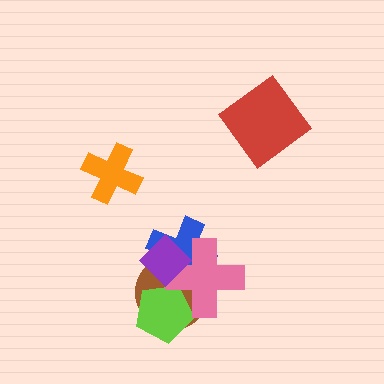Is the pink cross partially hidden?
Yes, it is partially covered by another shape.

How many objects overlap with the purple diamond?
3 objects overlap with the purple diamond.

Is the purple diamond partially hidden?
No, no other shape covers it.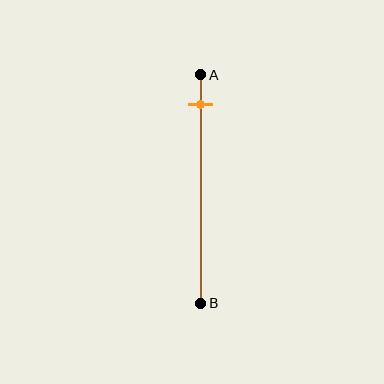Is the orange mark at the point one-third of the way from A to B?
No, the mark is at about 15% from A, not at the 33% one-third point.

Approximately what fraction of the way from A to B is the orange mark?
The orange mark is approximately 15% of the way from A to B.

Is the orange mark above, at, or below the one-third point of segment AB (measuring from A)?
The orange mark is above the one-third point of segment AB.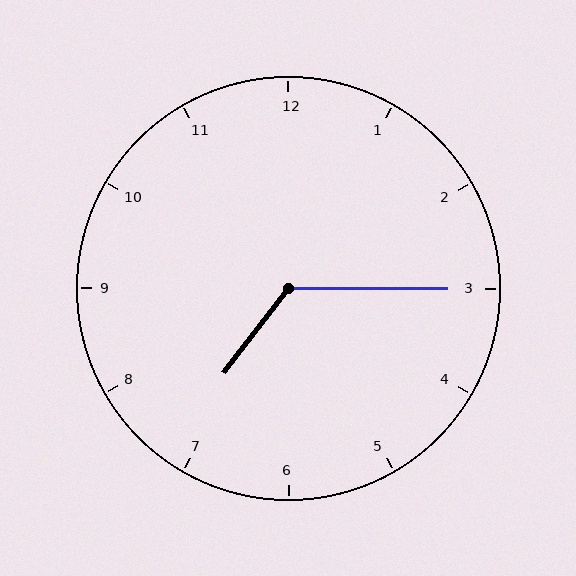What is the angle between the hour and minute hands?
Approximately 128 degrees.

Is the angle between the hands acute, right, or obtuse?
It is obtuse.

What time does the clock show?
7:15.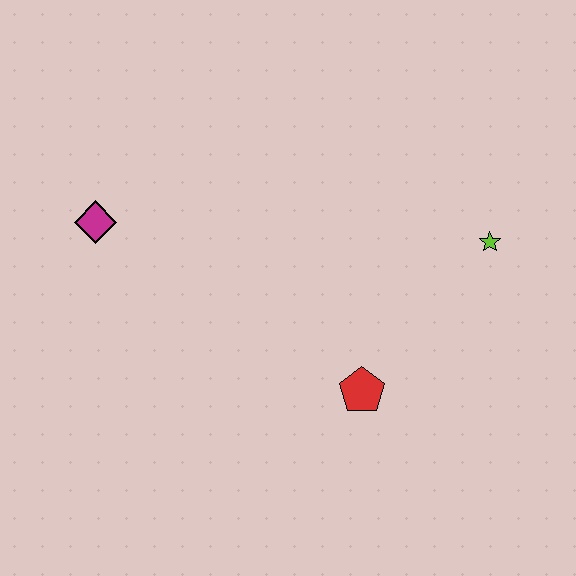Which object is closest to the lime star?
The red pentagon is closest to the lime star.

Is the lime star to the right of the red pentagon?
Yes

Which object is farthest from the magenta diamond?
The lime star is farthest from the magenta diamond.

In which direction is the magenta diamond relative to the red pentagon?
The magenta diamond is to the left of the red pentagon.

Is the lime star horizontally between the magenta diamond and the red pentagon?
No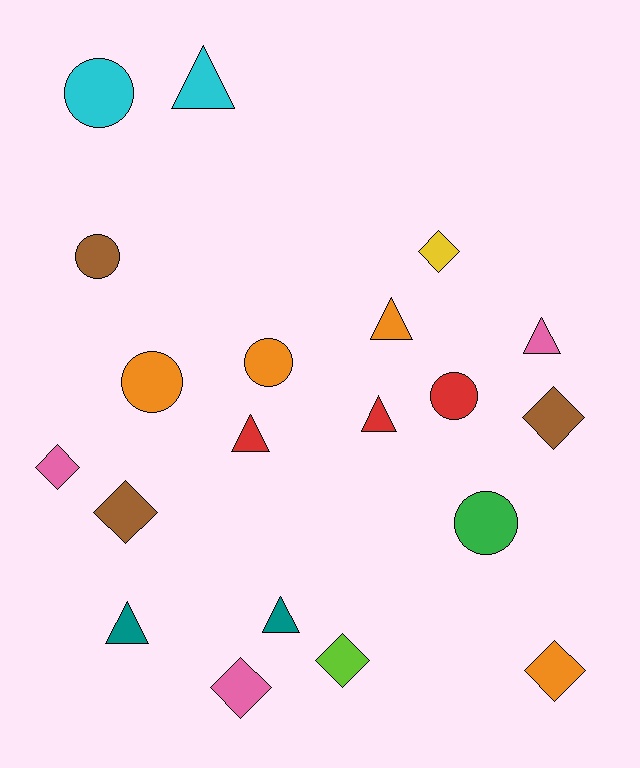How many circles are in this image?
There are 6 circles.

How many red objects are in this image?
There are 3 red objects.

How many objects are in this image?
There are 20 objects.